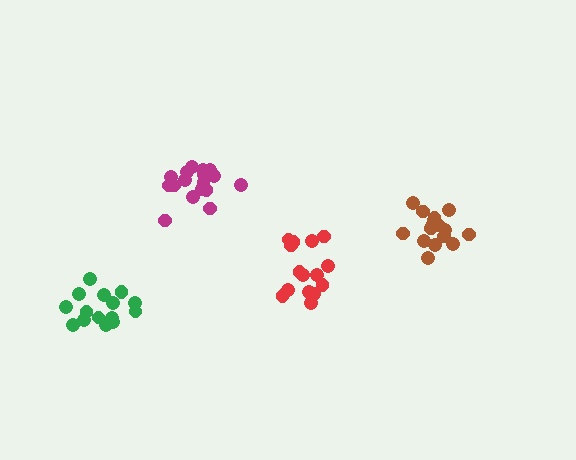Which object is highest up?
The magenta cluster is topmost.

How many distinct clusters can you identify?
There are 4 distinct clusters.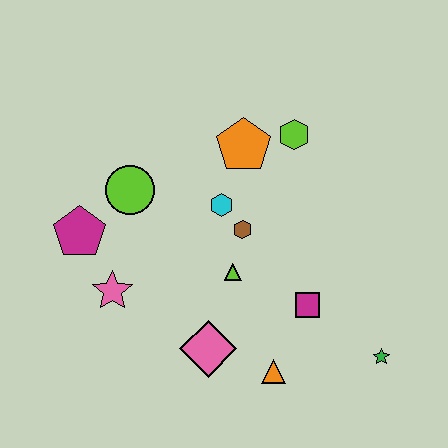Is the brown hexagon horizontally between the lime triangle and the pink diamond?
No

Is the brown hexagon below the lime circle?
Yes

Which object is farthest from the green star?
The magenta pentagon is farthest from the green star.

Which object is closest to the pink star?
The magenta pentagon is closest to the pink star.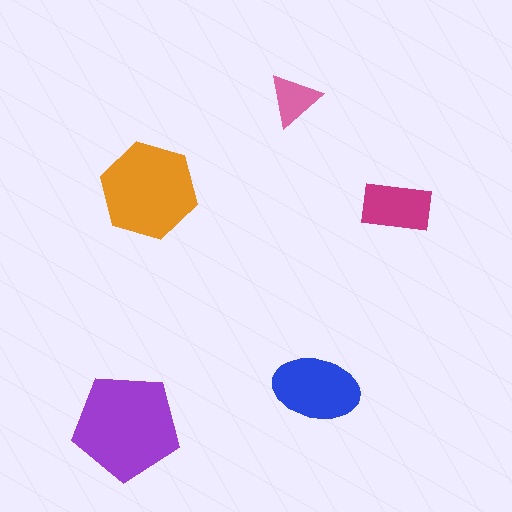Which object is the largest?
The purple pentagon.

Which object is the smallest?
The pink triangle.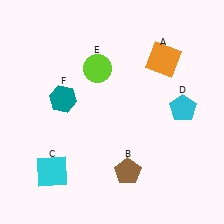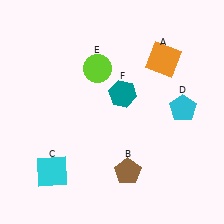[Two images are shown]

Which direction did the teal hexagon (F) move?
The teal hexagon (F) moved right.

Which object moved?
The teal hexagon (F) moved right.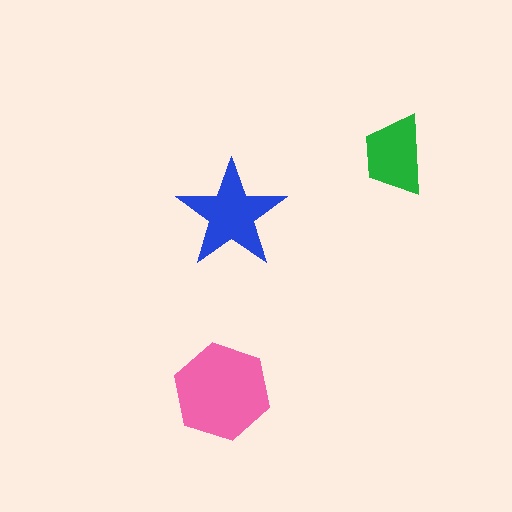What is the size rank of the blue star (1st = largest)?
2nd.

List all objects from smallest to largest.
The green trapezoid, the blue star, the pink hexagon.